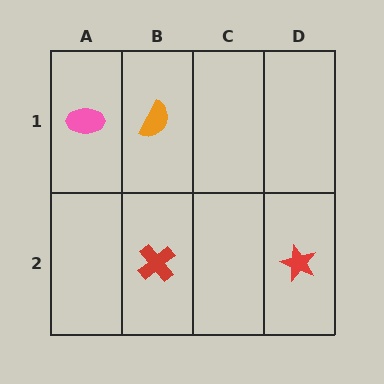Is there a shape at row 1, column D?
No, that cell is empty.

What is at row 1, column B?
An orange semicircle.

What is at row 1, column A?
A pink ellipse.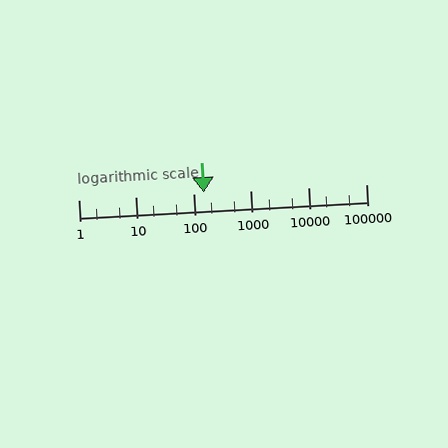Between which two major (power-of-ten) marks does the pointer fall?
The pointer is between 100 and 1000.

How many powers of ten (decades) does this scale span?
The scale spans 5 decades, from 1 to 100000.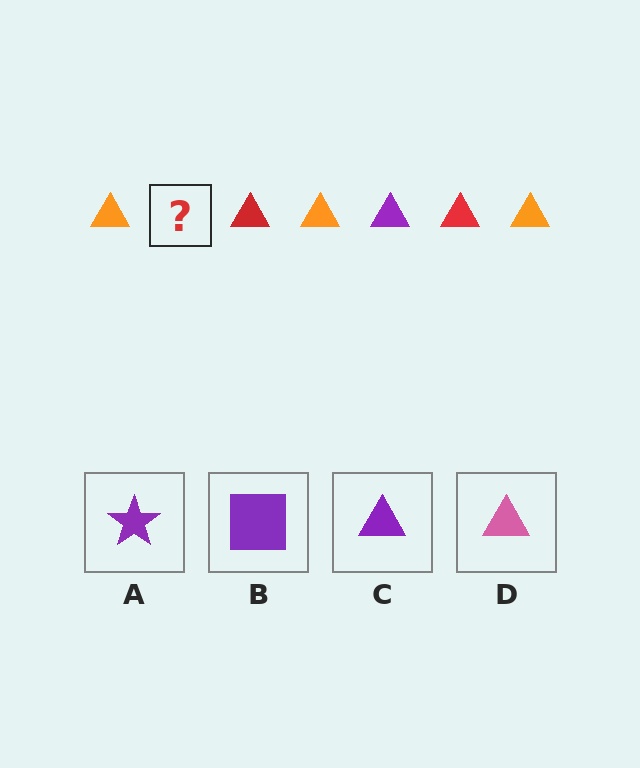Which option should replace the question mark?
Option C.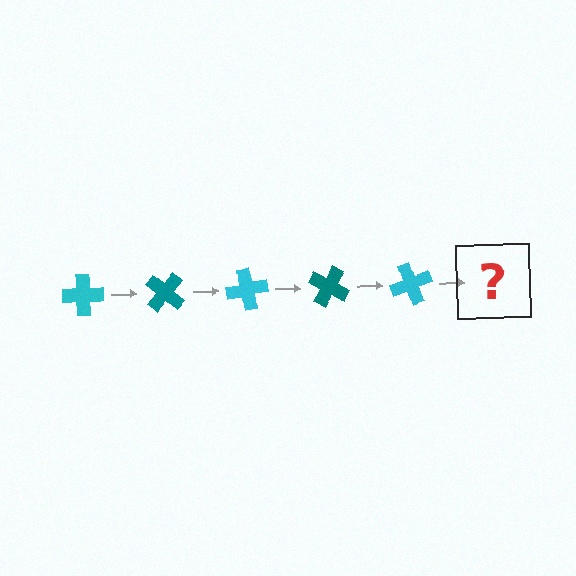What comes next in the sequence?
The next element should be a teal cross, rotated 200 degrees from the start.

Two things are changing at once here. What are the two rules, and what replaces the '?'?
The two rules are that it rotates 40 degrees each step and the color cycles through cyan and teal. The '?' should be a teal cross, rotated 200 degrees from the start.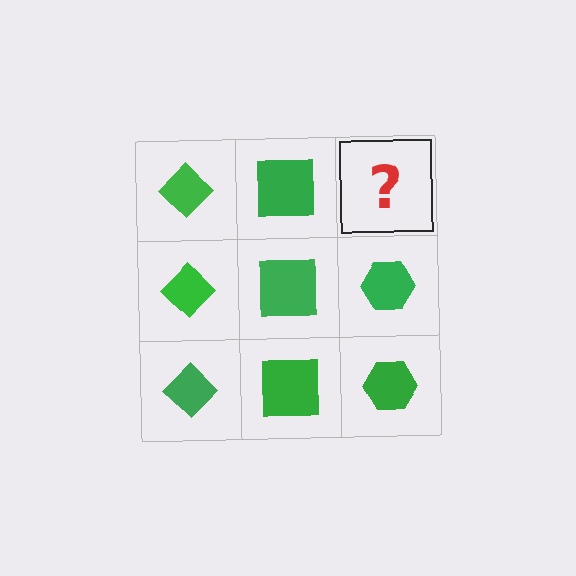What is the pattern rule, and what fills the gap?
The rule is that each column has a consistent shape. The gap should be filled with a green hexagon.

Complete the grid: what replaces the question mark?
The question mark should be replaced with a green hexagon.